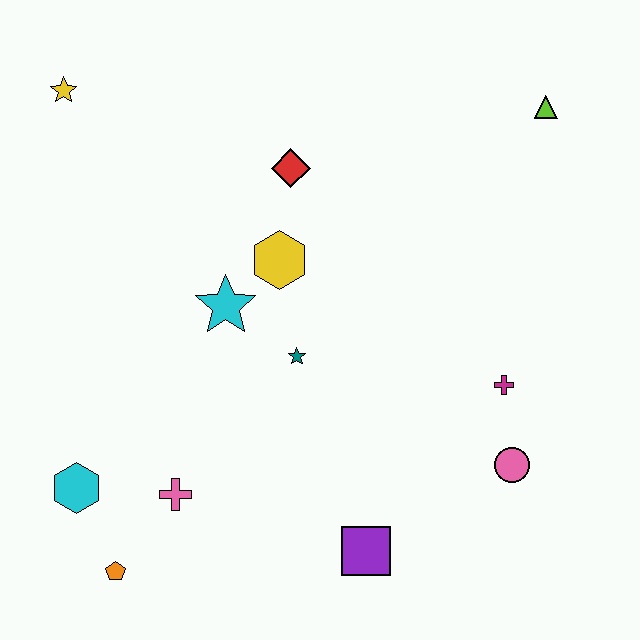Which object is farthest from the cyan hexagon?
The lime triangle is farthest from the cyan hexagon.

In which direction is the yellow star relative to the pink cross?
The yellow star is above the pink cross.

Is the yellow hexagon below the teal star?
No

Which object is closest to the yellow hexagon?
The cyan star is closest to the yellow hexagon.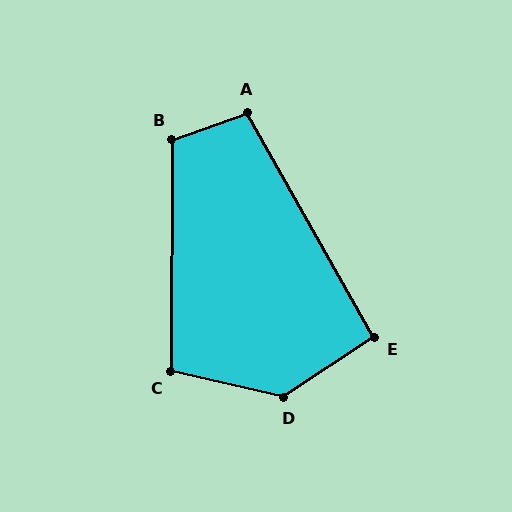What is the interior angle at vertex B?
Approximately 110 degrees (obtuse).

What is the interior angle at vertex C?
Approximately 102 degrees (obtuse).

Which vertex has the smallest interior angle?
E, at approximately 94 degrees.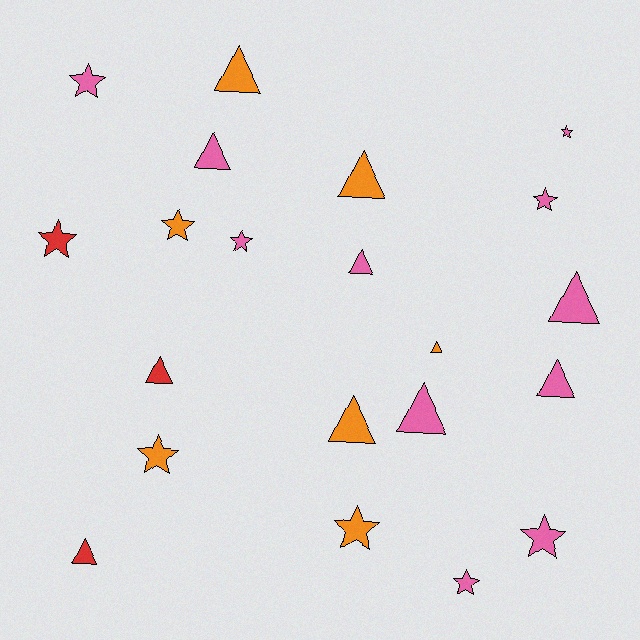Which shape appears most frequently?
Triangle, with 11 objects.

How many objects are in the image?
There are 21 objects.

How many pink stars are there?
There are 6 pink stars.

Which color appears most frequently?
Pink, with 11 objects.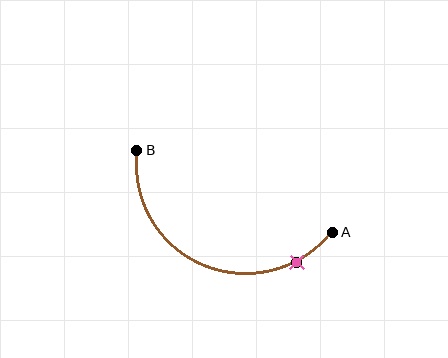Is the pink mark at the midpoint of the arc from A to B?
No. The pink mark lies on the arc but is closer to endpoint A. The arc midpoint would be at the point on the curve equidistant along the arc from both A and B.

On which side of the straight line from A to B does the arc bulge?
The arc bulges below the straight line connecting A and B.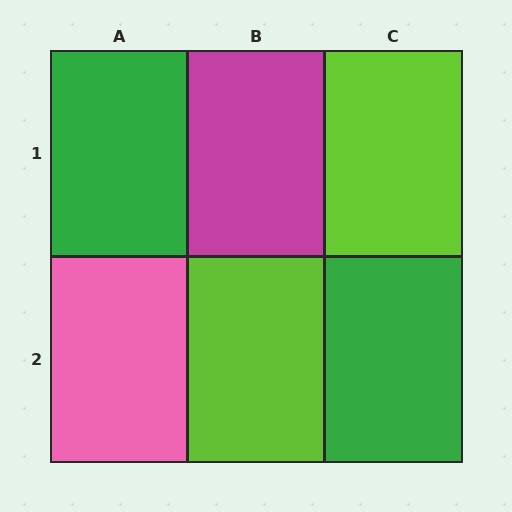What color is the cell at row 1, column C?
Lime.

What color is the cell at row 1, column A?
Green.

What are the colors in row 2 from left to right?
Pink, lime, green.